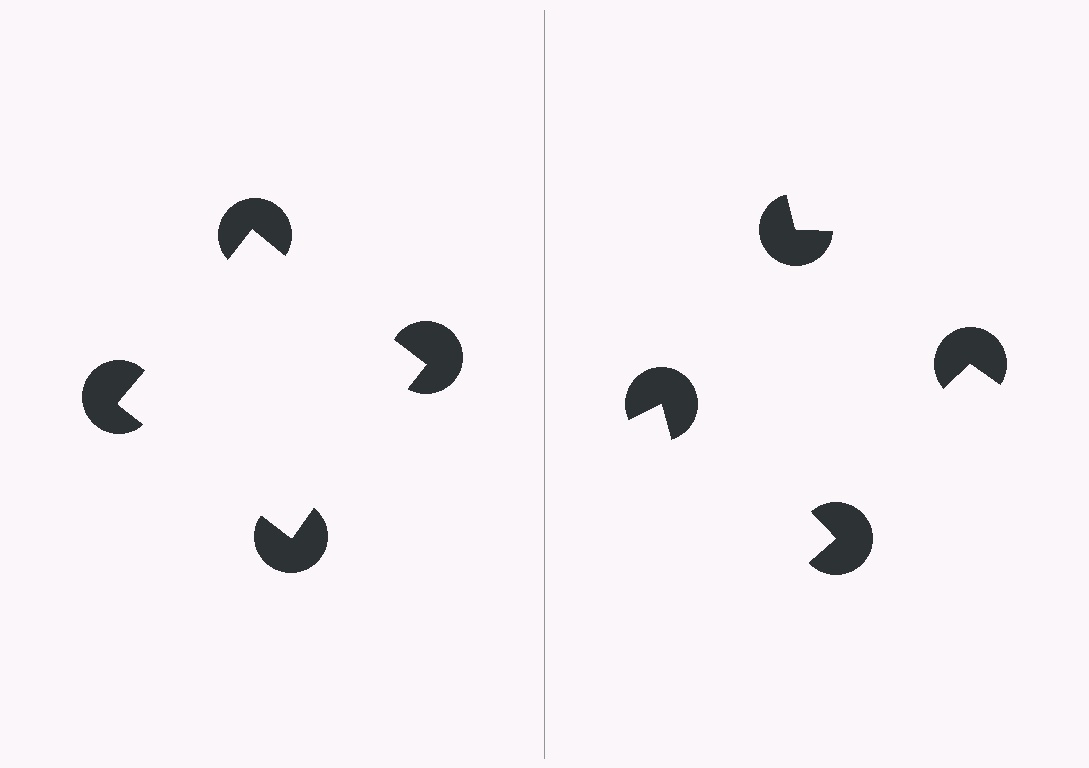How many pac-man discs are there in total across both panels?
8 — 4 on each side.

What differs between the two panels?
The pac-man discs are positioned identically on both sides; only the wedge orientations differ. On the left they align to a square; on the right they are misaligned.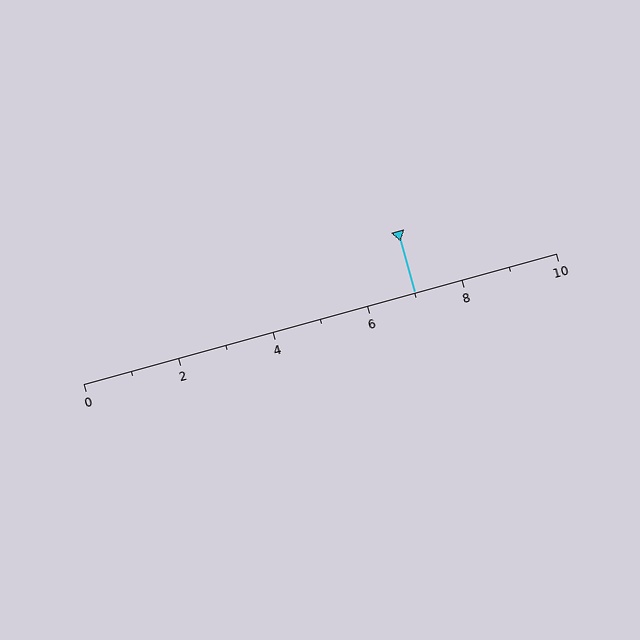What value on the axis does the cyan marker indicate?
The marker indicates approximately 7.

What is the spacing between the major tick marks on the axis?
The major ticks are spaced 2 apart.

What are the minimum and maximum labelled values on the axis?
The axis runs from 0 to 10.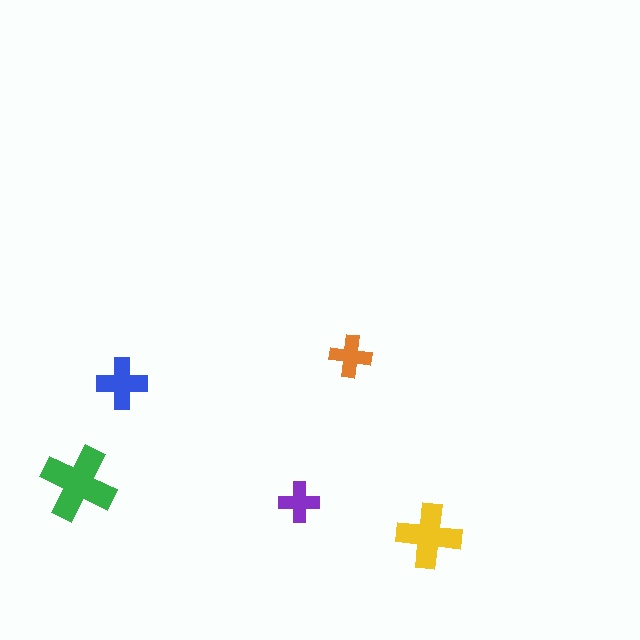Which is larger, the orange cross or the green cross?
The green one.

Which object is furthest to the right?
The yellow cross is rightmost.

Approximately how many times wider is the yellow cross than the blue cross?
About 1.5 times wider.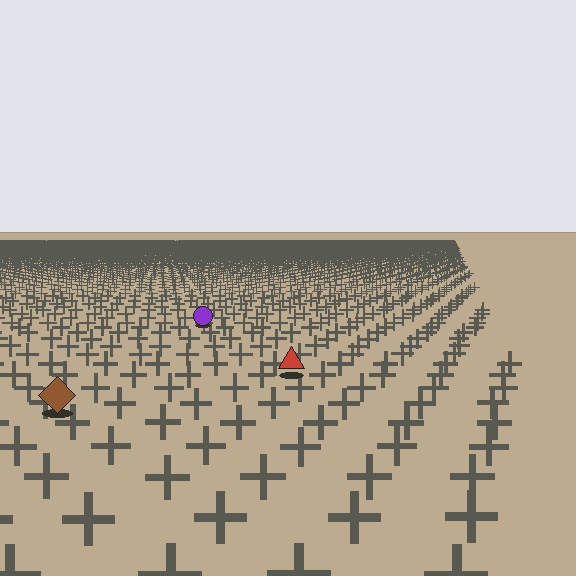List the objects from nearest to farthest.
From nearest to farthest: the brown diamond, the red triangle, the purple circle.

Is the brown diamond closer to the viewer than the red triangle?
Yes. The brown diamond is closer — you can tell from the texture gradient: the ground texture is coarser near it.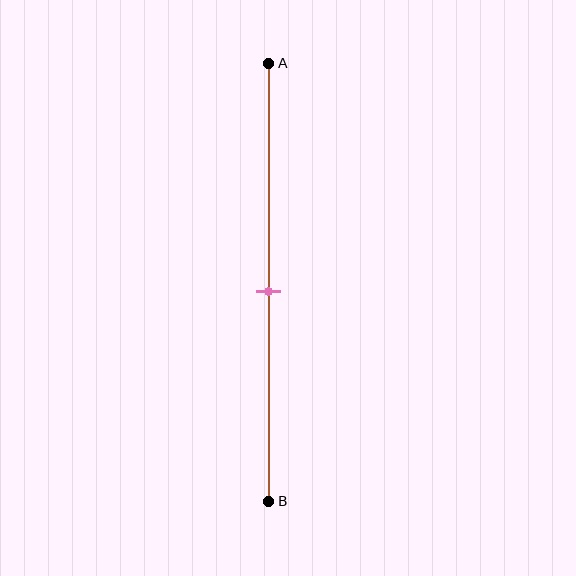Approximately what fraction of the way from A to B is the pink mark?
The pink mark is approximately 50% of the way from A to B.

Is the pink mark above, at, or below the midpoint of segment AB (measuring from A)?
The pink mark is approximately at the midpoint of segment AB.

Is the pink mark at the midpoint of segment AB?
Yes, the mark is approximately at the midpoint.